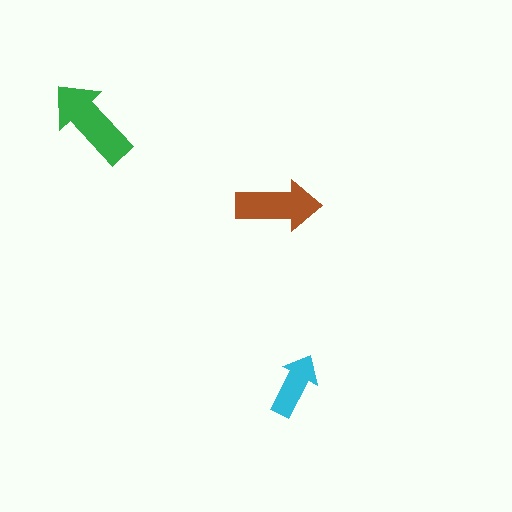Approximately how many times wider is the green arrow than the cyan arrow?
About 1.5 times wider.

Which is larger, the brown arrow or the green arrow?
The green one.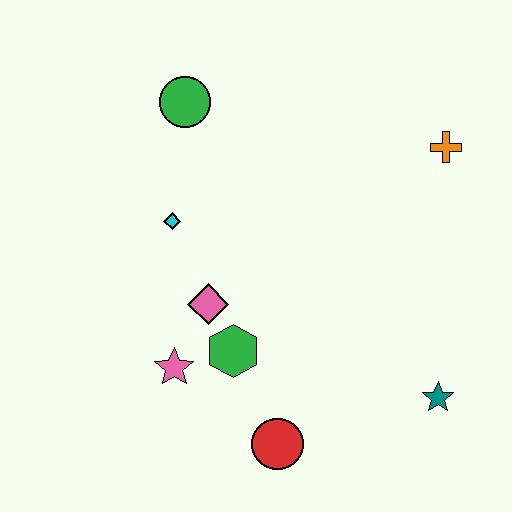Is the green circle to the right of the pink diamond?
No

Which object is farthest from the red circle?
The green circle is farthest from the red circle.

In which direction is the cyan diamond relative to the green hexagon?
The cyan diamond is above the green hexagon.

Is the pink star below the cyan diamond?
Yes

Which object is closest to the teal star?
The red circle is closest to the teal star.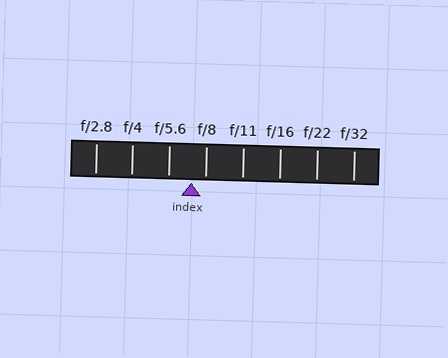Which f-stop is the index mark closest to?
The index mark is closest to f/8.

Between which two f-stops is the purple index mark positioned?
The index mark is between f/5.6 and f/8.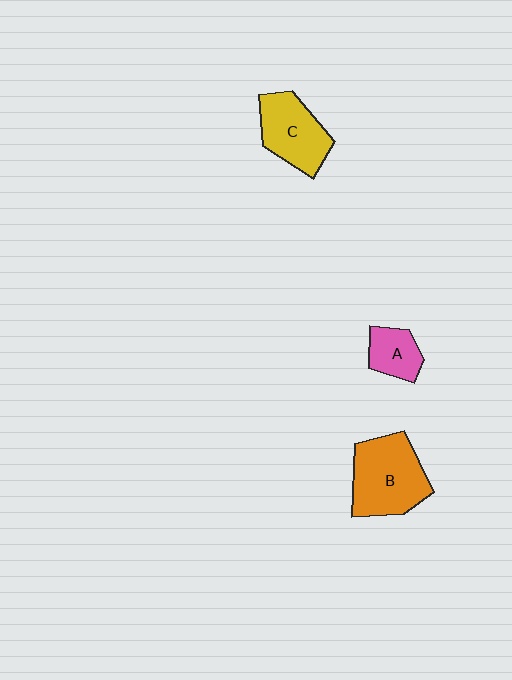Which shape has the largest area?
Shape B (orange).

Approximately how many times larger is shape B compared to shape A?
Approximately 2.2 times.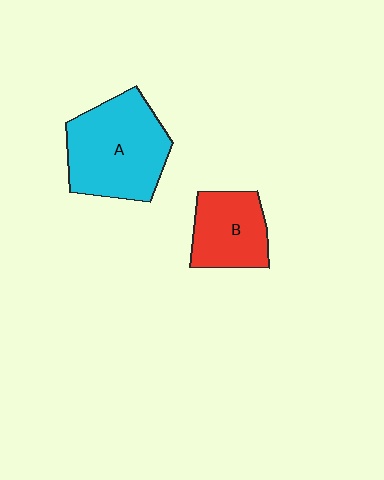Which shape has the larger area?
Shape A (cyan).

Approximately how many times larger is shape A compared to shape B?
Approximately 1.6 times.